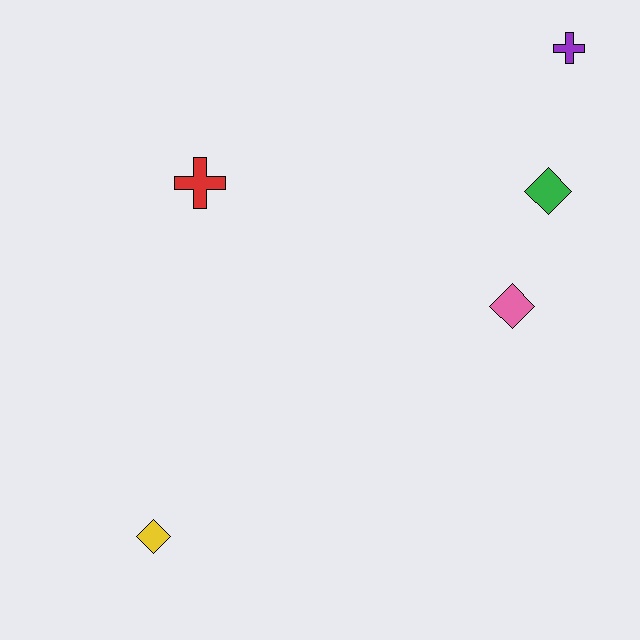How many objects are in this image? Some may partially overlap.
There are 5 objects.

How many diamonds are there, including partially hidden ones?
There are 3 diamonds.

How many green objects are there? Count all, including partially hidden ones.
There is 1 green object.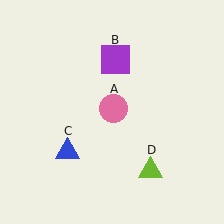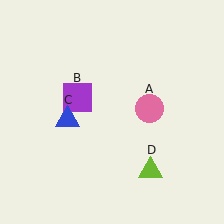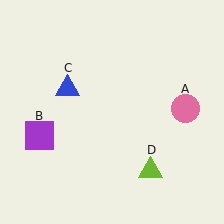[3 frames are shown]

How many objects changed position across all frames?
3 objects changed position: pink circle (object A), purple square (object B), blue triangle (object C).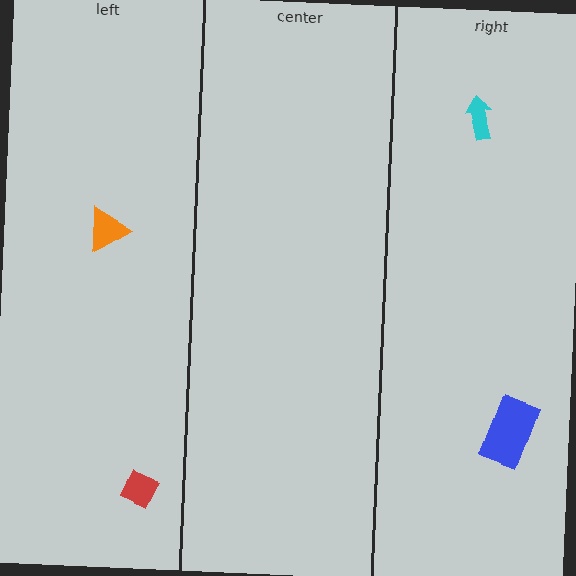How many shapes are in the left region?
2.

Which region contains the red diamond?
The left region.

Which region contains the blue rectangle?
The right region.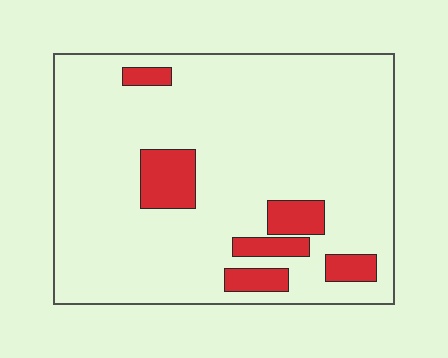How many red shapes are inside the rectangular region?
6.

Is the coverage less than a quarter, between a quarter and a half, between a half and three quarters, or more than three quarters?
Less than a quarter.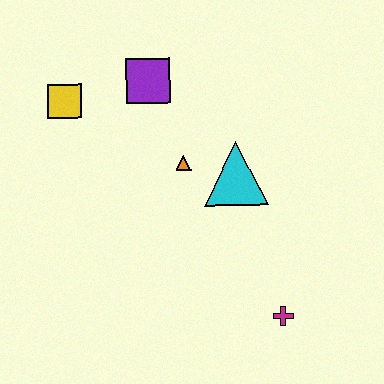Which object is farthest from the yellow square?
The magenta cross is farthest from the yellow square.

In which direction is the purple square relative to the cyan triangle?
The purple square is above the cyan triangle.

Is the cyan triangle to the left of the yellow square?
No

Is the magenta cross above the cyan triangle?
No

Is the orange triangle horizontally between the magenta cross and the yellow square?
Yes